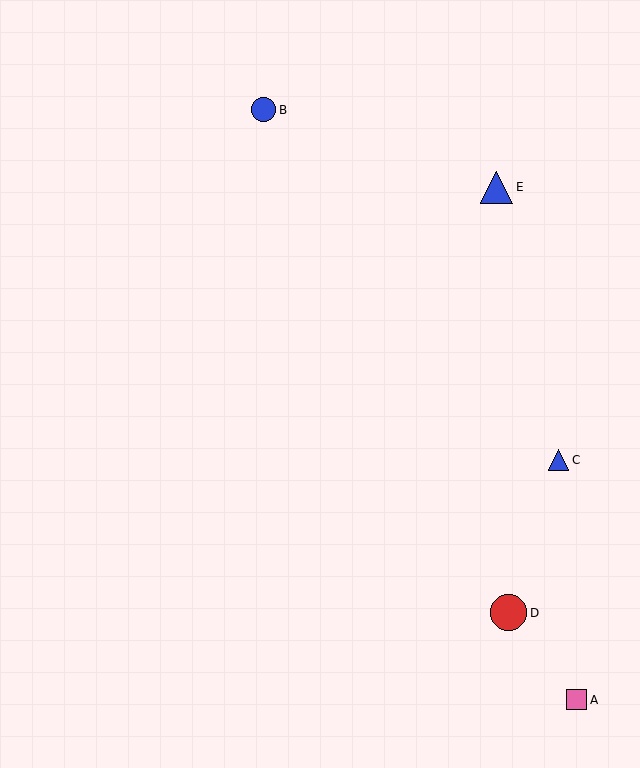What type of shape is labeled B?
Shape B is a blue circle.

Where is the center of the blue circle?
The center of the blue circle is at (264, 110).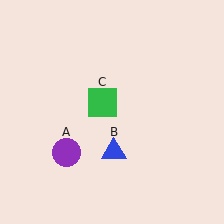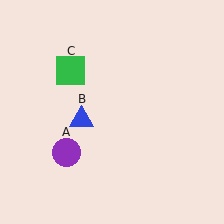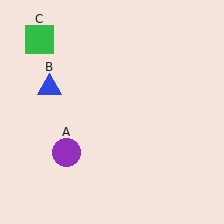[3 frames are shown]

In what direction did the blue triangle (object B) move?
The blue triangle (object B) moved up and to the left.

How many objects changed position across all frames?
2 objects changed position: blue triangle (object B), green square (object C).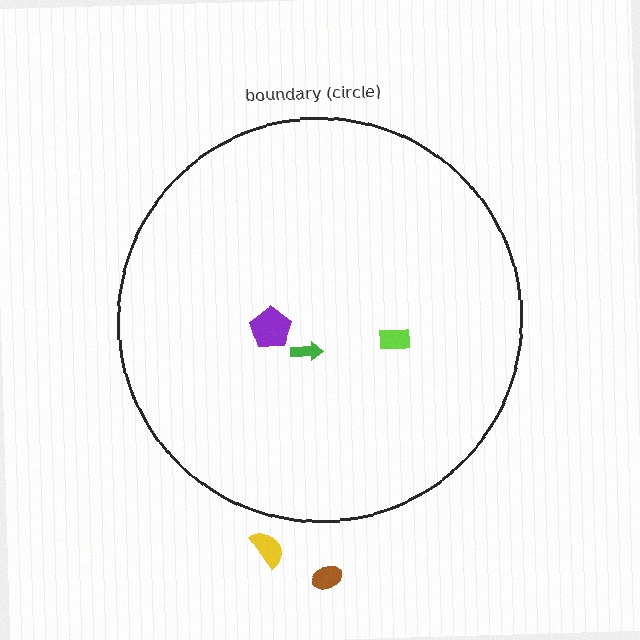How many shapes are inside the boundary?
3 inside, 2 outside.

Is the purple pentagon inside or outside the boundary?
Inside.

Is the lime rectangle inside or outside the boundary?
Inside.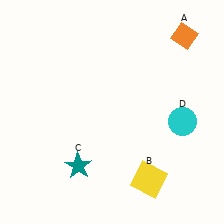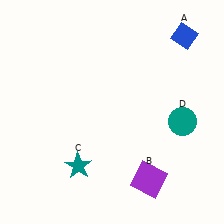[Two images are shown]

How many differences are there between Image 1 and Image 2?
There are 3 differences between the two images.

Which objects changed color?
A changed from orange to blue. B changed from yellow to purple. D changed from cyan to teal.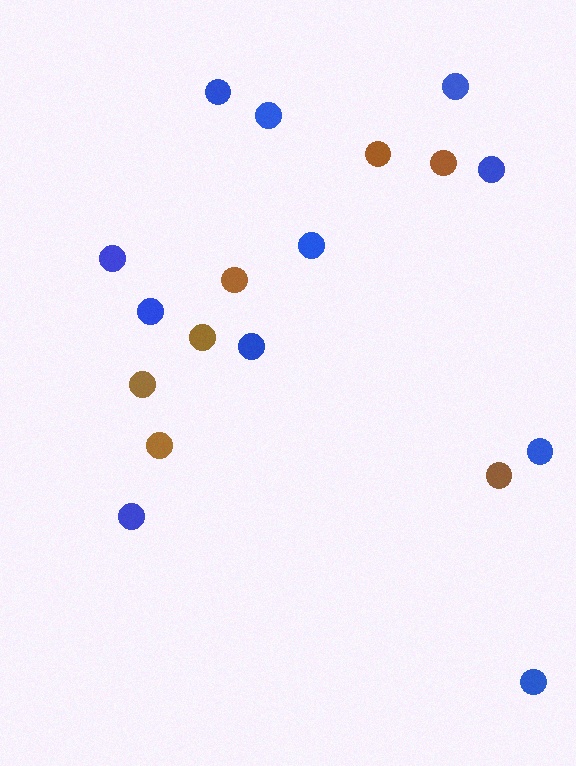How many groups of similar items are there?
There are 2 groups: one group of blue circles (11) and one group of brown circles (7).